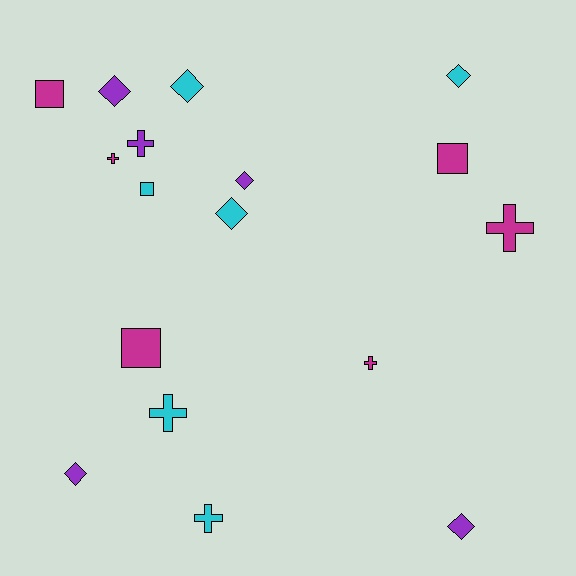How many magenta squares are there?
There are 3 magenta squares.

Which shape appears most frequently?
Diamond, with 7 objects.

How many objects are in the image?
There are 17 objects.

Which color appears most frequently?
Cyan, with 6 objects.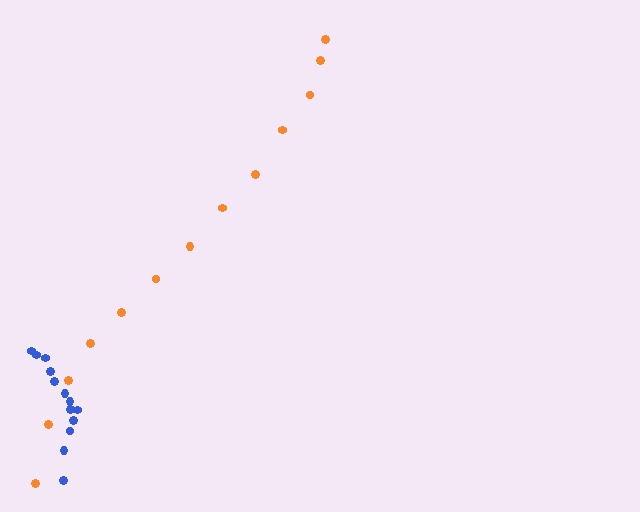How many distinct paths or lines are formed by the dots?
There are 2 distinct paths.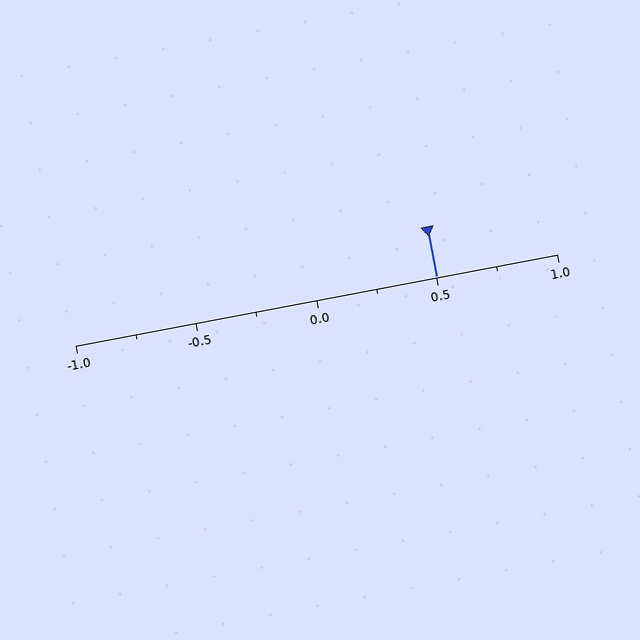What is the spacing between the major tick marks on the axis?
The major ticks are spaced 0.5 apart.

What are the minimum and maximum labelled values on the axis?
The axis runs from -1.0 to 1.0.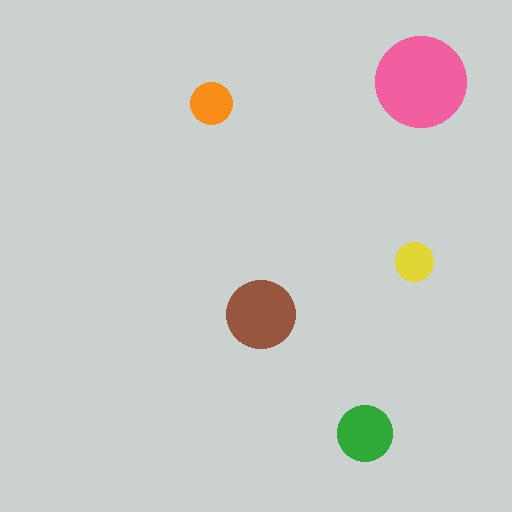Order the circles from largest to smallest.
the pink one, the brown one, the green one, the orange one, the yellow one.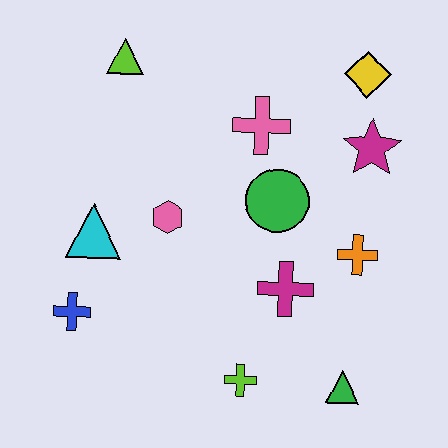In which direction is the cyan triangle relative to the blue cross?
The cyan triangle is above the blue cross.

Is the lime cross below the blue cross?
Yes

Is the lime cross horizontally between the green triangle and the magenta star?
No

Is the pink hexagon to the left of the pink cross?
Yes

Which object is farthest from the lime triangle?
The green triangle is farthest from the lime triangle.